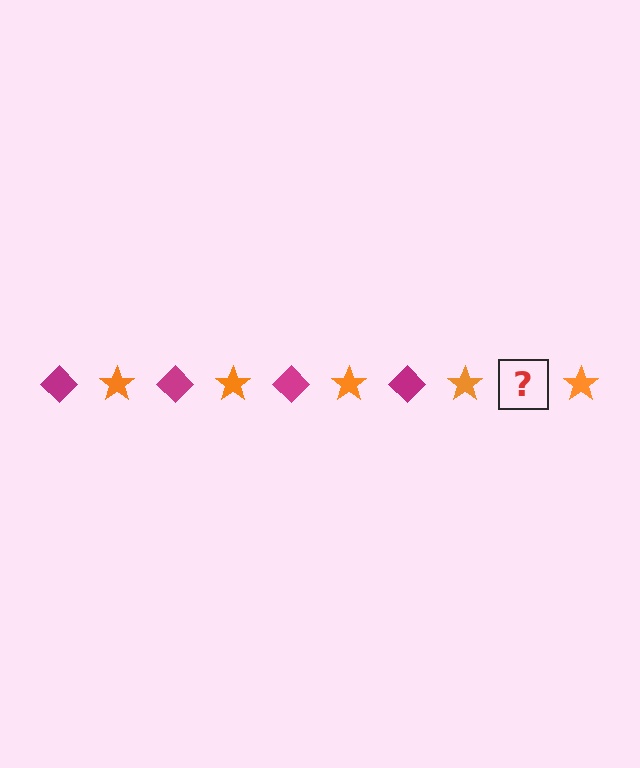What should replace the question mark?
The question mark should be replaced with a magenta diamond.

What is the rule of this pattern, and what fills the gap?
The rule is that the pattern alternates between magenta diamond and orange star. The gap should be filled with a magenta diamond.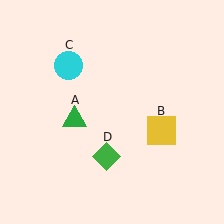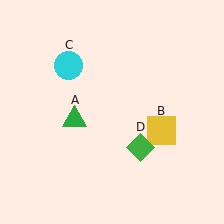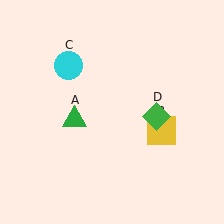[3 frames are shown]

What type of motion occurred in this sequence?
The green diamond (object D) rotated counterclockwise around the center of the scene.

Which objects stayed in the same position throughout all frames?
Green triangle (object A) and yellow square (object B) and cyan circle (object C) remained stationary.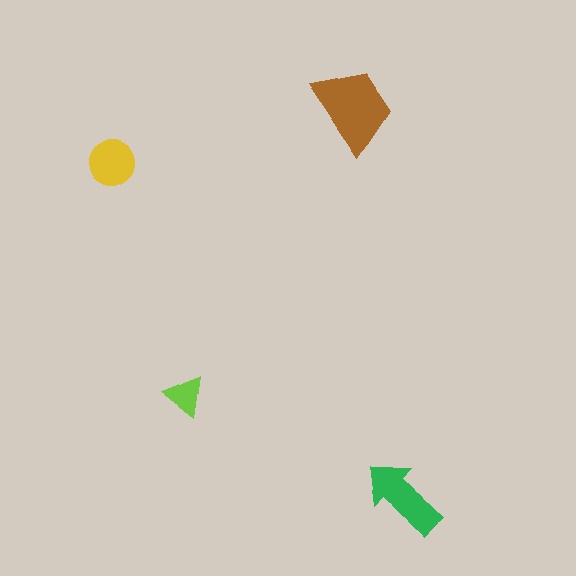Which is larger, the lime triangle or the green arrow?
The green arrow.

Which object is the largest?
The brown trapezoid.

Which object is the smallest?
The lime triangle.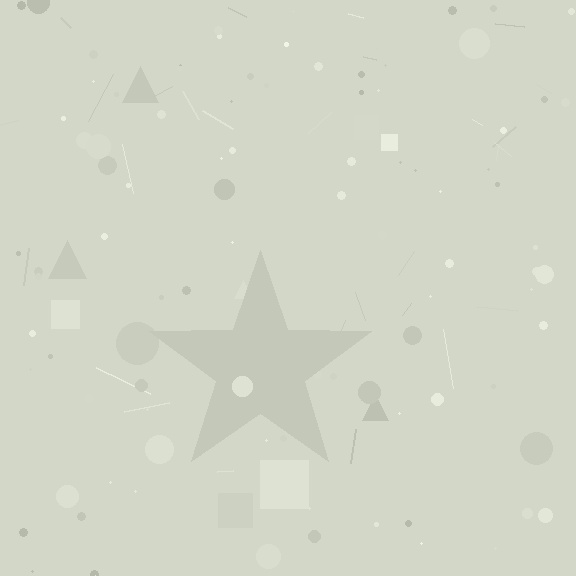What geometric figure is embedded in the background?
A star is embedded in the background.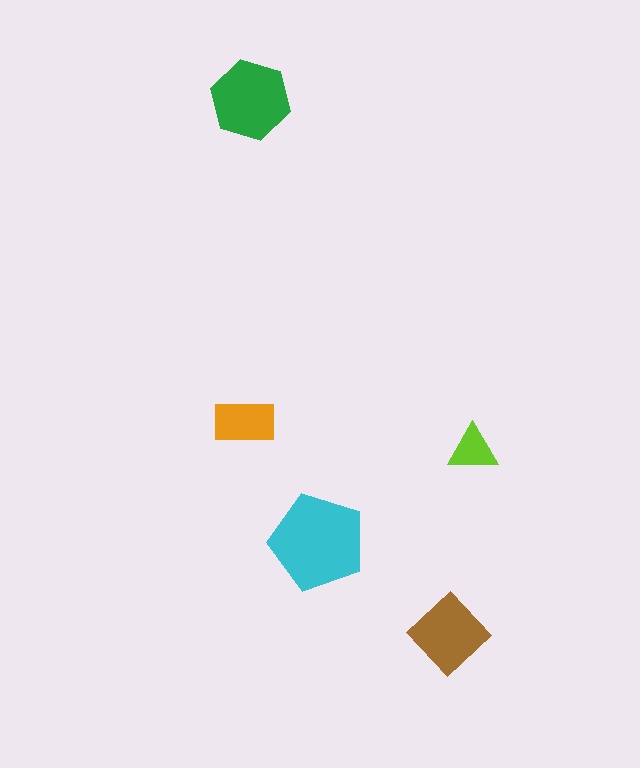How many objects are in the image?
There are 5 objects in the image.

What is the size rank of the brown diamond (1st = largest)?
3rd.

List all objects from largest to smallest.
The cyan pentagon, the green hexagon, the brown diamond, the orange rectangle, the lime triangle.